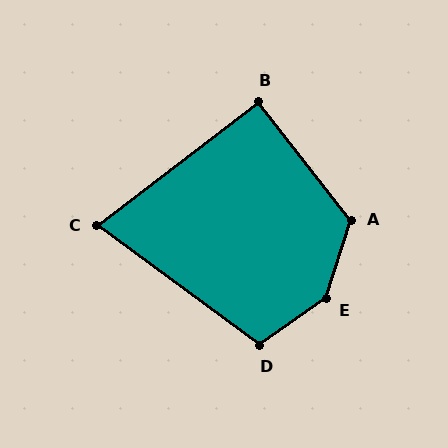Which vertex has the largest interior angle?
E, at approximately 142 degrees.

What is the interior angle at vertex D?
Approximately 108 degrees (obtuse).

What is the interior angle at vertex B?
Approximately 90 degrees (approximately right).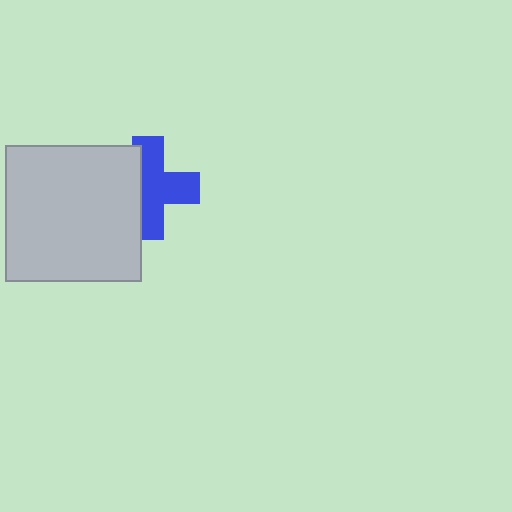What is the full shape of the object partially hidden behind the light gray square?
The partially hidden object is a blue cross.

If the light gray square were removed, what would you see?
You would see the complete blue cross.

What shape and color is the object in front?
The object in front is a light gray square.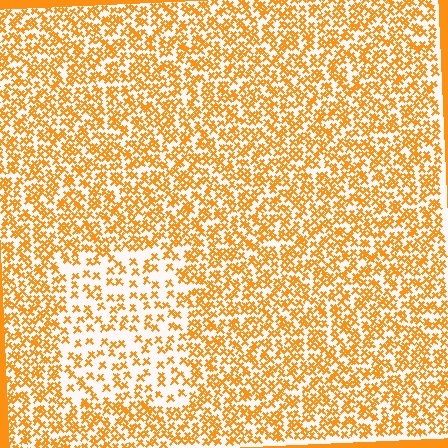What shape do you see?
I see a rectangle.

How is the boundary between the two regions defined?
The boundary is defined by a change in element density (approximately 2.1x ratio). All elements are the same color, size, and shape.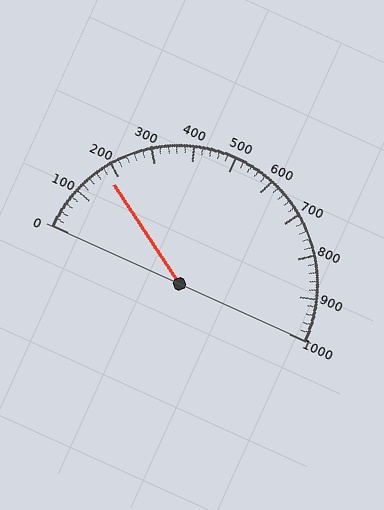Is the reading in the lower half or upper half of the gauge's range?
The reading is in the lower half of the range (0 to 1000).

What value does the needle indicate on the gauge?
The needle indicates approximately 180.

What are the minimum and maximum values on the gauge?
The gauge ranges from 0 to 1000.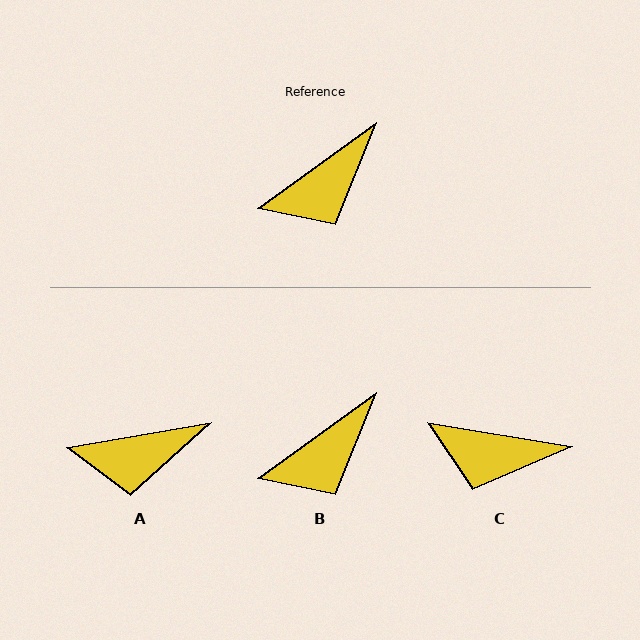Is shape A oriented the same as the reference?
No, it is off by about 26 degrees.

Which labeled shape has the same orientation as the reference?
B.